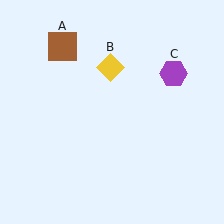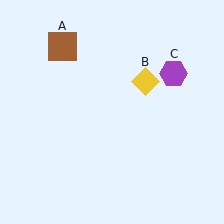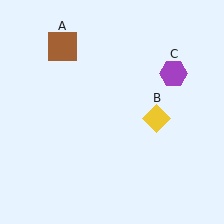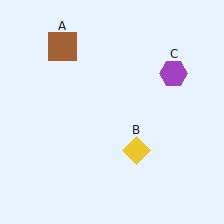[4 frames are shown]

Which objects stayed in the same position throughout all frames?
Brown square (object A) and purple hexagon (object C) remained stationary.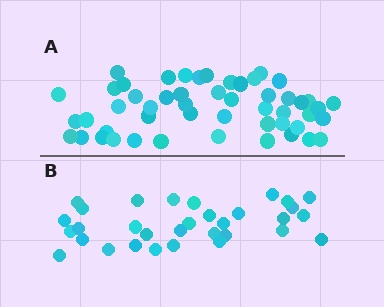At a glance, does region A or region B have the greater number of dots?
Region A (the top region) has more dots.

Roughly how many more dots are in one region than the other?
Region A has approximately 20 more dots than region B.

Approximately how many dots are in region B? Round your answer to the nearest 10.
About 30 dots. (The exact count is 32, which rounds to 30.)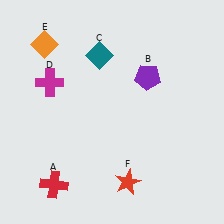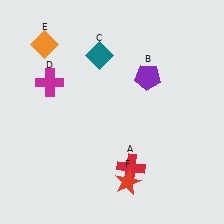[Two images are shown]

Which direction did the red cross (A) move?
The red cross (A) moved right.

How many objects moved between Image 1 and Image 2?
1 object moved between the two images.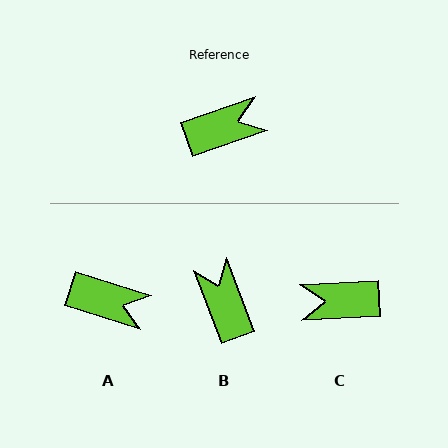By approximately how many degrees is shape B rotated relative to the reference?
Approximately 92 degrees counter-clockwise.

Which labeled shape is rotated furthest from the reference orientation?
C, about 163 degrees away.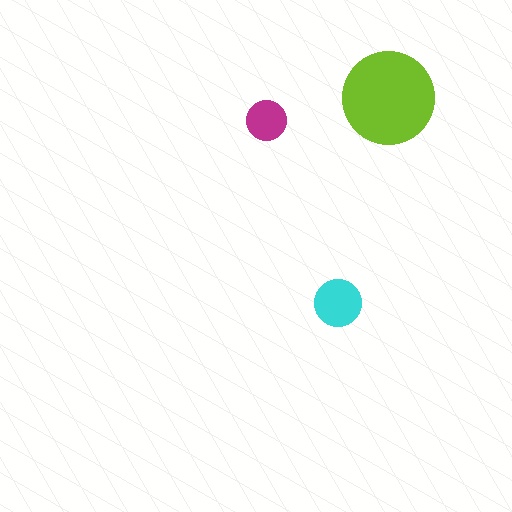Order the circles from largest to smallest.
the lime one, the cyan one, the magenta one.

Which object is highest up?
The lime circle is topmost.